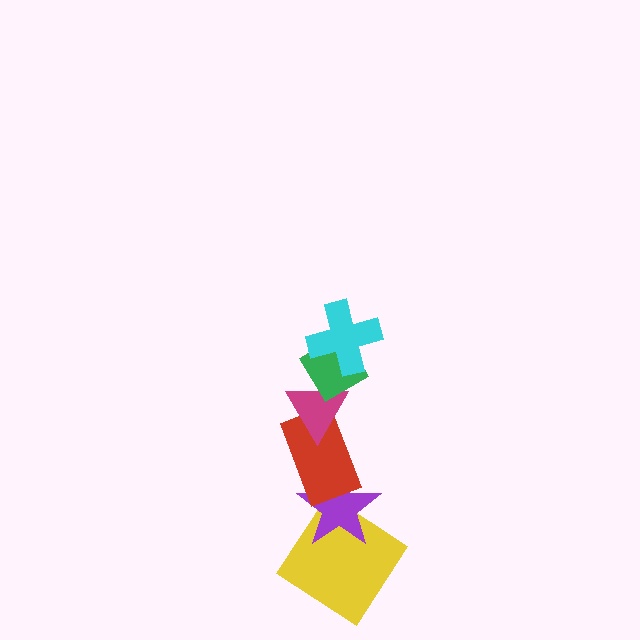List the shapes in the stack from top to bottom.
From top to bottom: the cyan cross, the green diamond, the magenta triangle, the red rectangle, the purple star, the yellow diamond.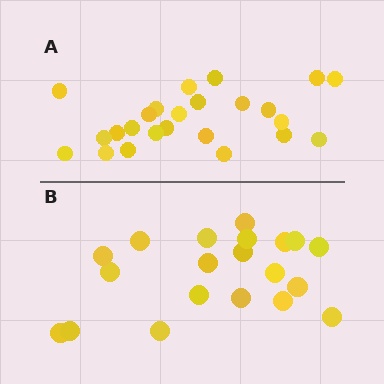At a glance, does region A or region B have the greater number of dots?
Region A (the top region) has more dots.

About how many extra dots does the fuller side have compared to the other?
Region A has about 4 more dots than region B.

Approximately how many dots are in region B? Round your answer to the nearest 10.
About 20 dots.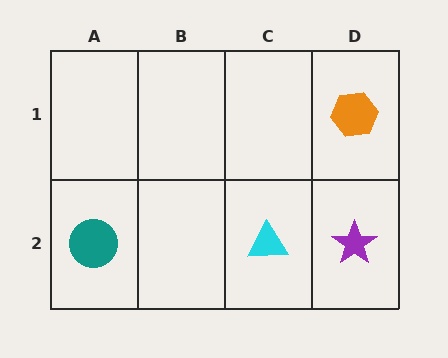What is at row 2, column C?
A cyan triangle.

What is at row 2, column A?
A teal circle.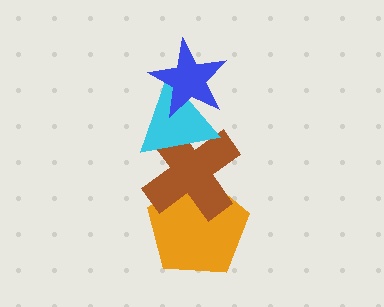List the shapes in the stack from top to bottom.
From top to bottom: the blue star, the cyan triangle, the brown cross, the orange pentagon.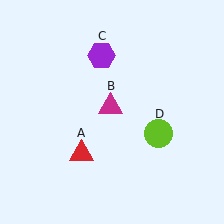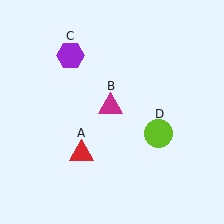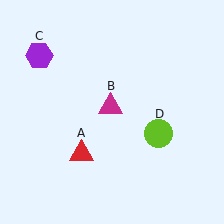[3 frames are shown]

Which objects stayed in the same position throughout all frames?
Red triangle (object A) and magenta triangle (object B) and lime circle (object D) remained stationary.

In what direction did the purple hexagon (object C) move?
The purple hexagon (object C) moved left.